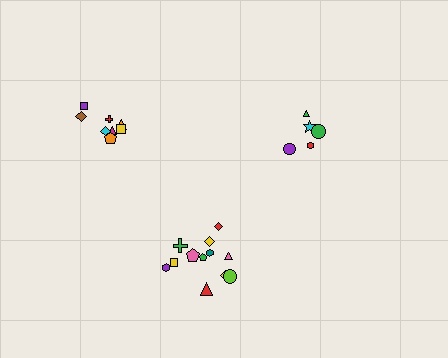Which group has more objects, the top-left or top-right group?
The top-left group.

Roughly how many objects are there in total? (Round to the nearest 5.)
Roughly 25 objects in total.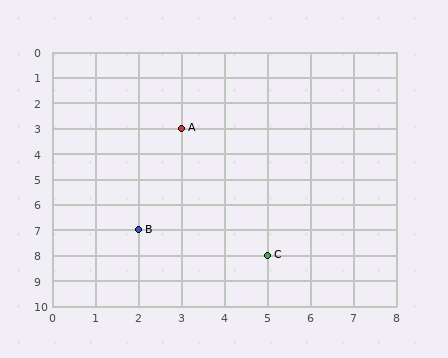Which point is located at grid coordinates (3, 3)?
Point A is at (3, 3).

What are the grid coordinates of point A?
Point A is at grid coordinates (3, 3).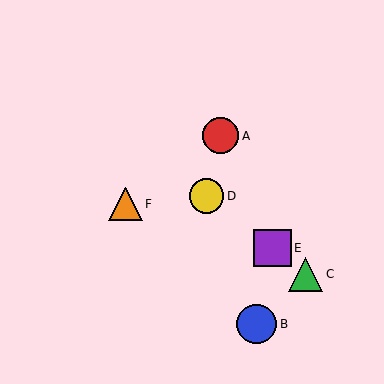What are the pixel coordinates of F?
Object F is at (126, 204).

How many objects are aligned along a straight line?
3 objects (C, D, E) are aligned along a straight line.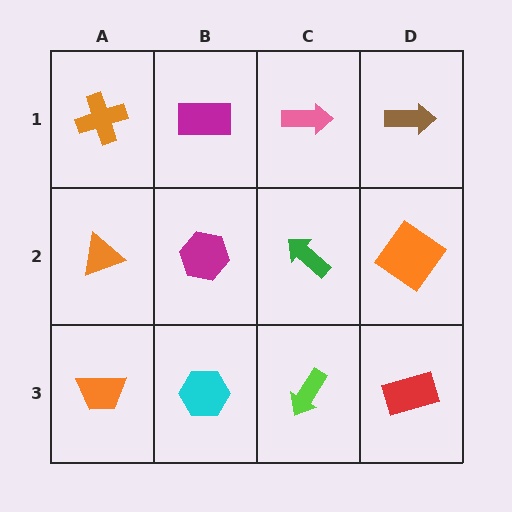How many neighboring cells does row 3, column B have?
3.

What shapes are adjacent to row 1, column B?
A magenta hexagon (row 2, column B), an orange cross (row 1, column A), a pink arrow (row 1, column C).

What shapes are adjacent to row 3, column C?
A green arrow (row 2, column C), a cyan hexagon (row 3, column B), a red rectangle (row 3, column D).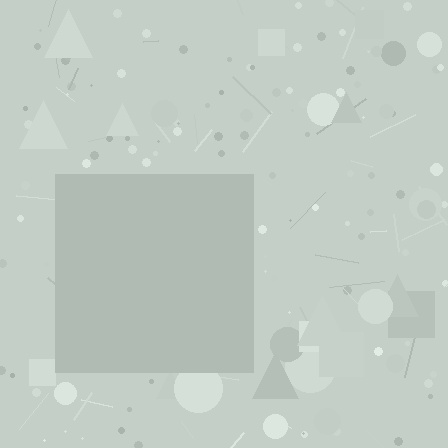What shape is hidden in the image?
A square is hidden in the image.